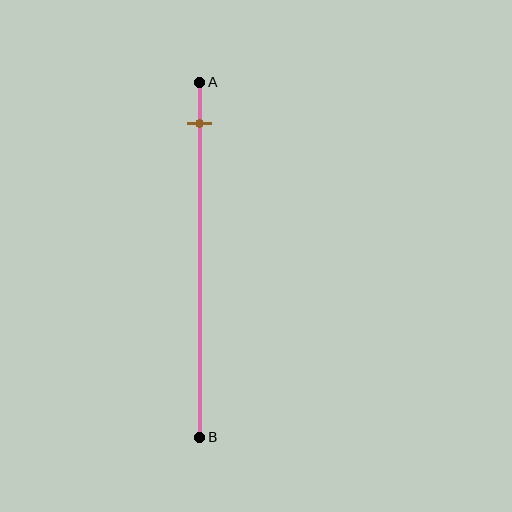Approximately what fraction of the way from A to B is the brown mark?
The brown mark is approximately 10% of the way from A to B.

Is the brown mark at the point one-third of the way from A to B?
No, the mark is at about 10% from A, not at the 33% one-third point.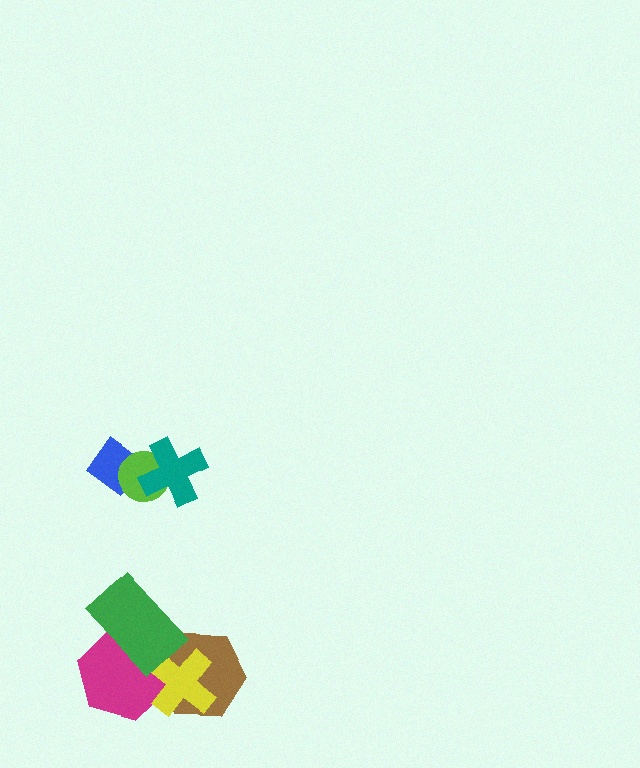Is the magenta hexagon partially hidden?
Yes, it is partially covered by another shape.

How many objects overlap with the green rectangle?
2 objects overlap with the green rectangle.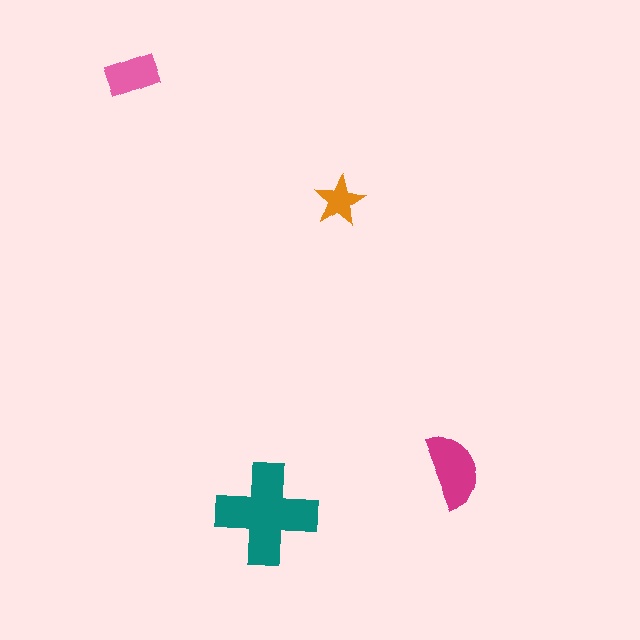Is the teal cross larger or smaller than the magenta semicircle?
Larger.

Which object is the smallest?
The orange star.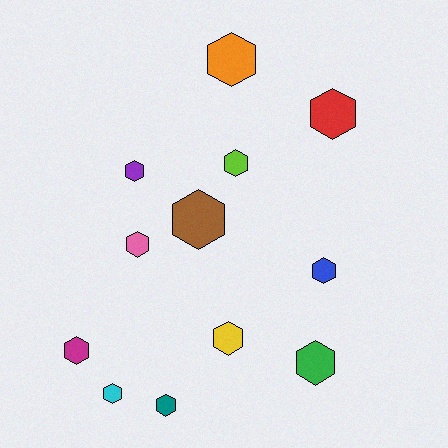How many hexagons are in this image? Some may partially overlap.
There are 12 hexagons.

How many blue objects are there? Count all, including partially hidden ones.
There is 1 blue object.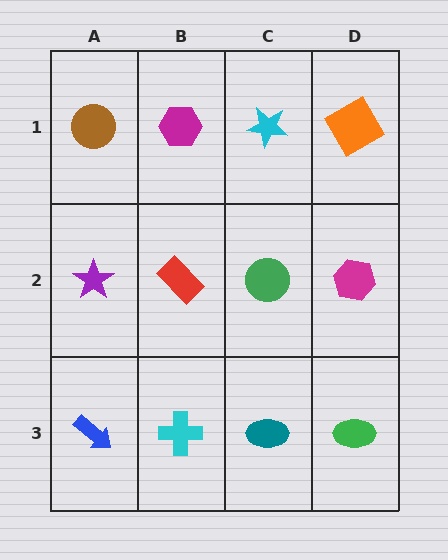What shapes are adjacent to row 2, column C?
A cyan star (row 1, column C), a teal ellipse (row 3, column C), a red rectangle (row 2, column B), a magenta hexagon (row 2, column D).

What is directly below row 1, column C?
A green circle.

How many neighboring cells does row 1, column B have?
3.